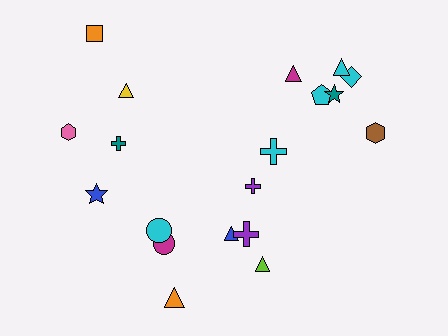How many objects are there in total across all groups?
There are 19 objects.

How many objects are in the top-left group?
There are 5 objects.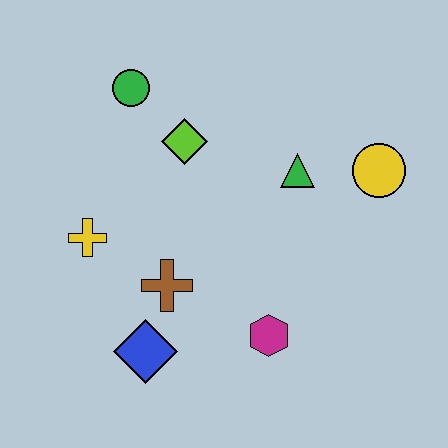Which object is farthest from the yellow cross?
The yellow circle is farthest from the yellow cross.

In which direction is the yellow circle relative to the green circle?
The yellow circle is to the right of the green circle.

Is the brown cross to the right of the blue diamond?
Yes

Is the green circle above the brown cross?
Yes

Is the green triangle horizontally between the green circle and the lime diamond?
No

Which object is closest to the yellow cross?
The brown cross is closest to the yellow cross.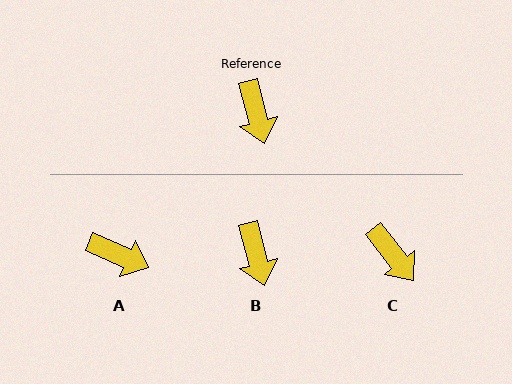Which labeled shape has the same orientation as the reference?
B.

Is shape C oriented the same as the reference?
No, it is off by about 23 degrees.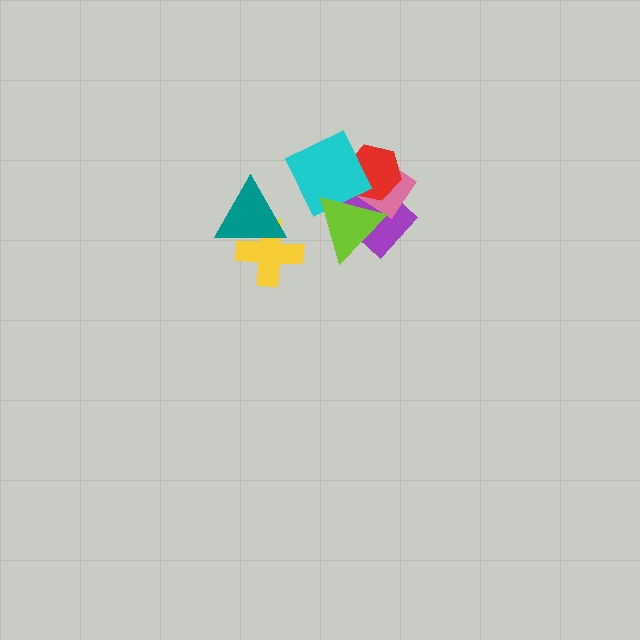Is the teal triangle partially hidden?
No, no other shape covers it.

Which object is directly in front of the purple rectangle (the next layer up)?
The pink diamond is directly in front of the purple rectangle.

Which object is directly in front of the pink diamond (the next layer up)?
The red hexagon is directly in front of the pink diamond.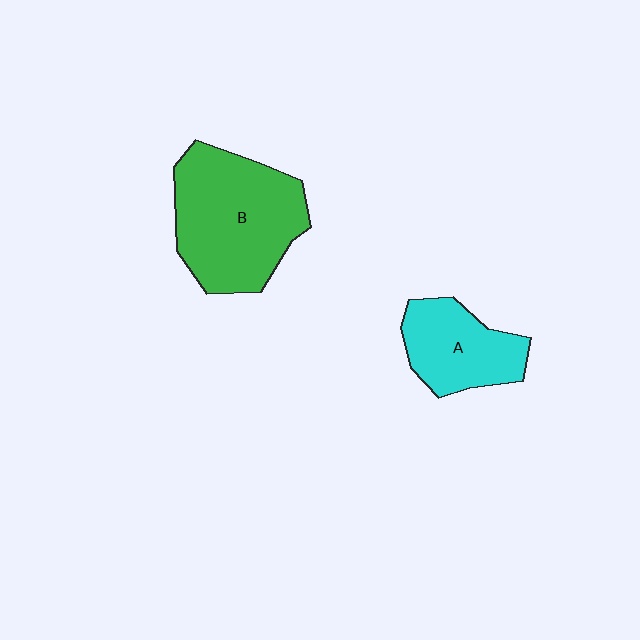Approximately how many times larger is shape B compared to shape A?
Approximately 1.7 times.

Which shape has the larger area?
Shape B (green).